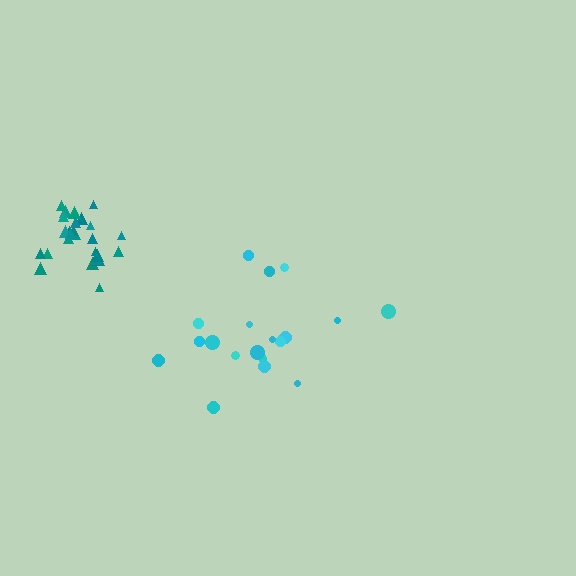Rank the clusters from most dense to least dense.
teal, cyan.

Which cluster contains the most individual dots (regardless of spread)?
Teal (26).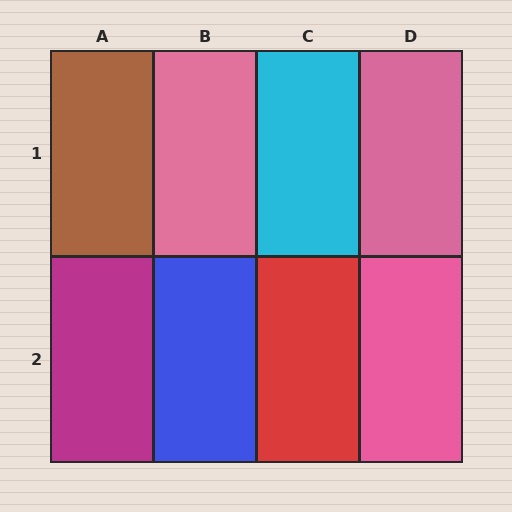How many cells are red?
1 cell is red.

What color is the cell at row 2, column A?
Magenta.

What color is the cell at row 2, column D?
Pink.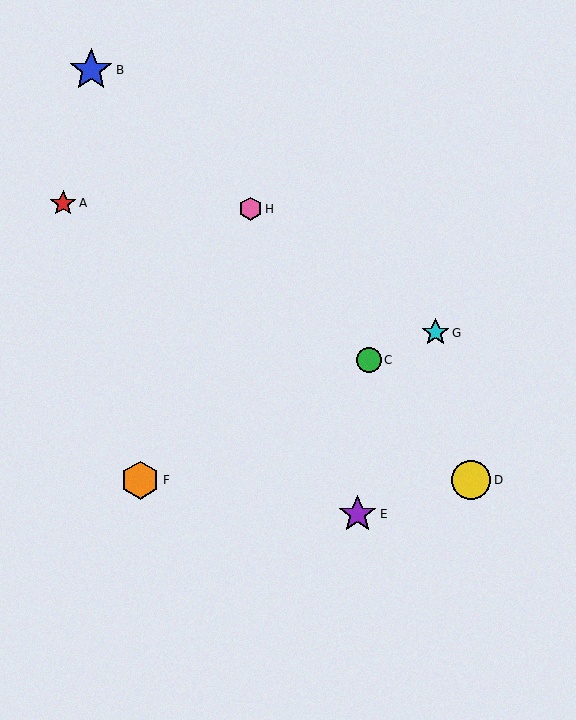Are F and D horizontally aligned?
Yes, both are at y≈480.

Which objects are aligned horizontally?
Objects D, F are aligned horizontally.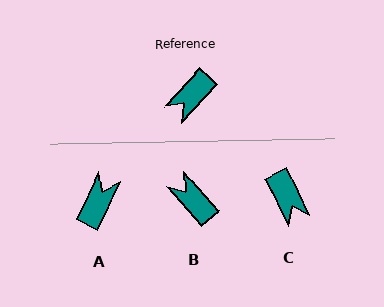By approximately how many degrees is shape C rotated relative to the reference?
Approximately 69 degrees counter-clockwise.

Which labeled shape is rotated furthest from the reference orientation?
A, about 162 degrees away.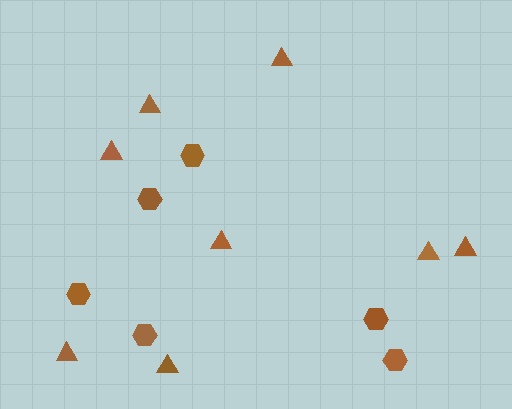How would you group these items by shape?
There are 2 groups: one group of triangles (8) and one group of hexagons (6).